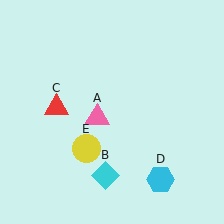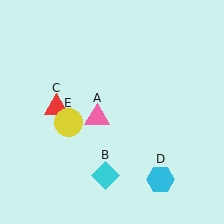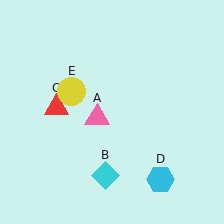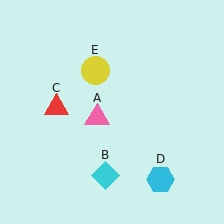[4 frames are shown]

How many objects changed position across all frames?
1 object changed position: yellow circle (object E).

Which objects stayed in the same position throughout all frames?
Pink triangle (object A) and cyan diamond (object B) and red triangle (object C) and cyan hexagon (object D) remained stationary.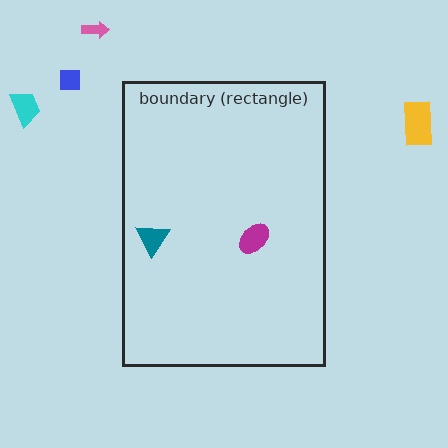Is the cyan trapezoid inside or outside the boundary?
Outside.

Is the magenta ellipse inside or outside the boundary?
Inside.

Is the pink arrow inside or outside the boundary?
Outside.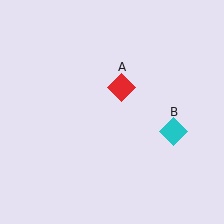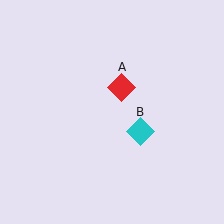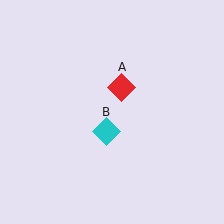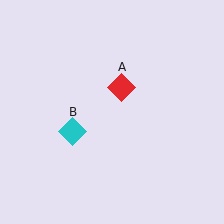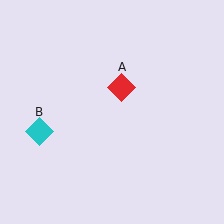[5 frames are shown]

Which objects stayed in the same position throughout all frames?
Red diamond (object A) remained stationary.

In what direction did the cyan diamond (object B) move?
The cyan diamond (object B) moved left.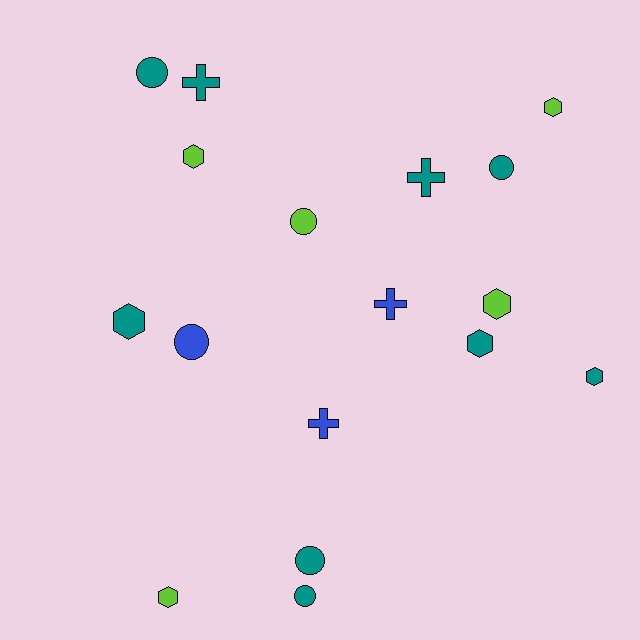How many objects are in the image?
There are 17 objects.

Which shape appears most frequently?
Hexagon, with 7 objects.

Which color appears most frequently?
Teal, with 9 objects.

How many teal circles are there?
There are 4 teal circles.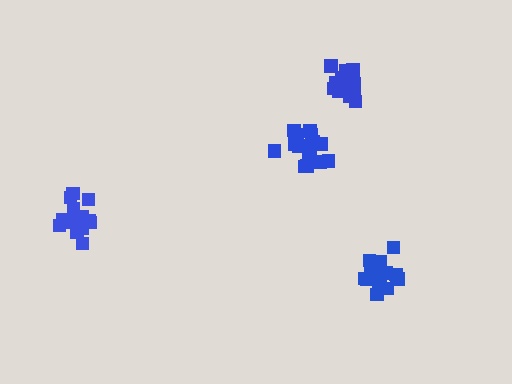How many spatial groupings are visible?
There are 4 spatial groupings.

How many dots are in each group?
Group 1: 16 dots, Group 2: 20 dots, Group 3: 15 dots, Group 4: 17 dots (68 total).